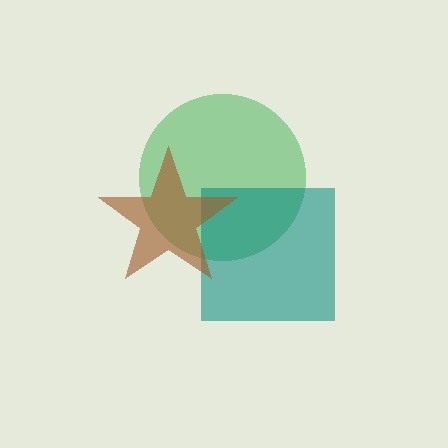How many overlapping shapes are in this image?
There are 3 overlapping shapes in the image.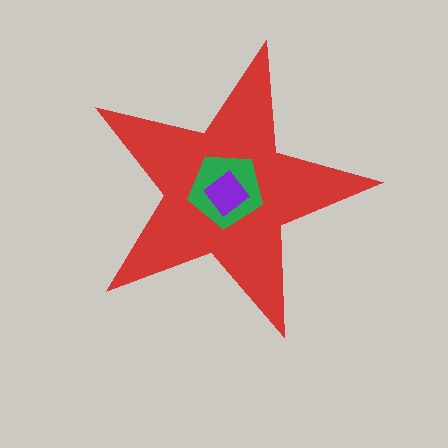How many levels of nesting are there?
3.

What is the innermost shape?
The purple diamond.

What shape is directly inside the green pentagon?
The purple diamond.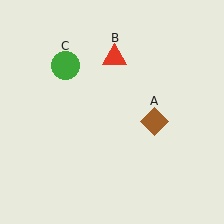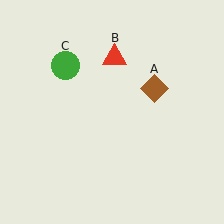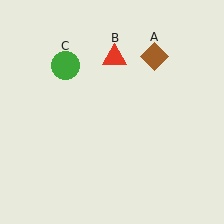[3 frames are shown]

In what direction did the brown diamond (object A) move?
The brown diamond (object A) moved up.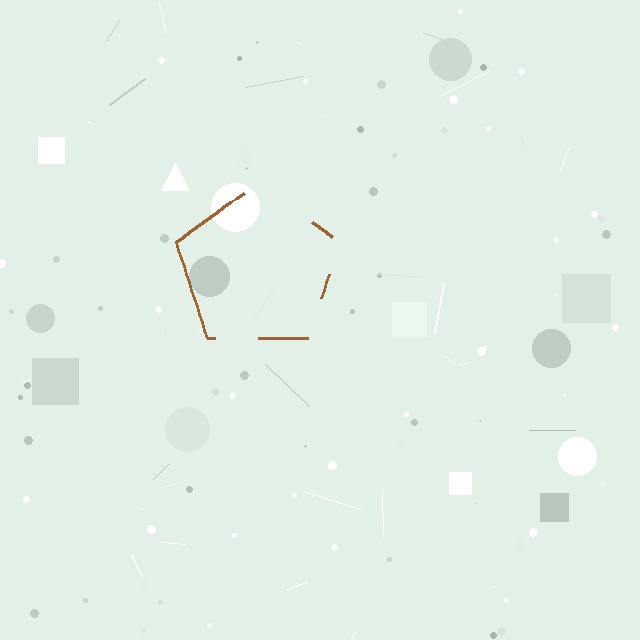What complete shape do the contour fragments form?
The contour fragments form a pentagon.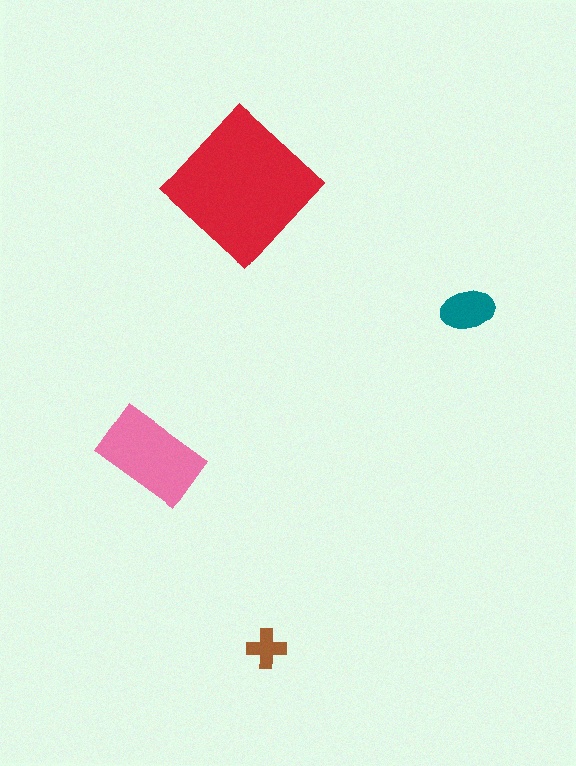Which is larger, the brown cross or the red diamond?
The red diamond.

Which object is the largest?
The red diamond.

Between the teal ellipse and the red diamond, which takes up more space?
The red diamond.